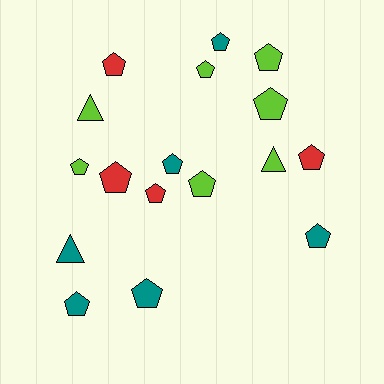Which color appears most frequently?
Lime, with 7 objects.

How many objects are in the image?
There are 17 objects.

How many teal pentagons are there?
There are 5 teal pentagons.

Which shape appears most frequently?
Pentagon, with 14 objects.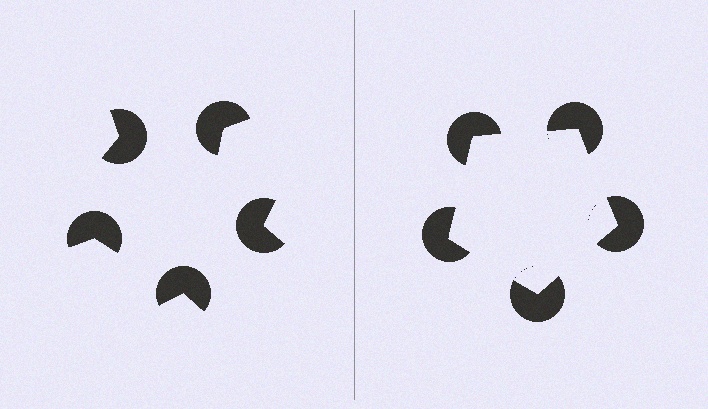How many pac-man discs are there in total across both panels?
10 — 5 on each side.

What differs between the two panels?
The pac-man discs are positioned identically on both sides; only the wedge orientations differ. On the right they align to a pentagon; on the left they are misaligned.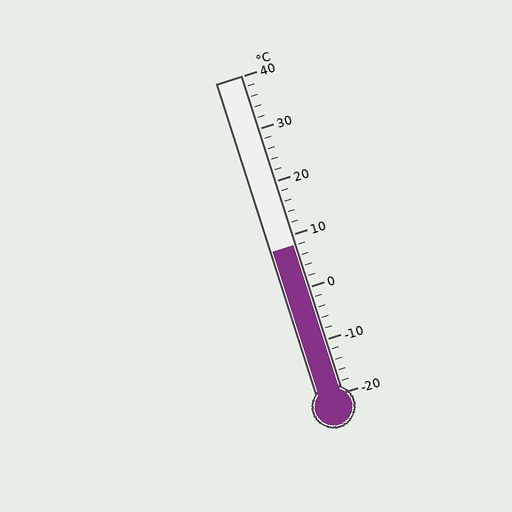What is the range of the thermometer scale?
The thermometer scale ranges from -20°C to 40°C.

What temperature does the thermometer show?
The thermometer shows approximately 8°C.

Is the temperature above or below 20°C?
The temperature is below 20°C.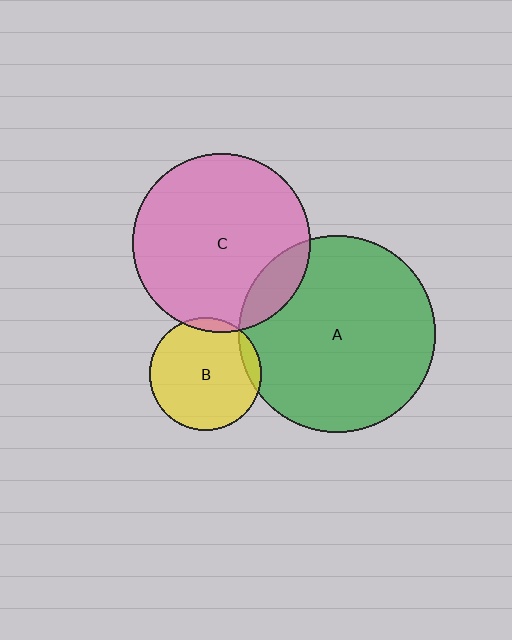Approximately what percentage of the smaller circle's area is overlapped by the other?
Approximately 10%.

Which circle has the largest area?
Circle A (green).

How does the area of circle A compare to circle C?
Approximately 1.2 times.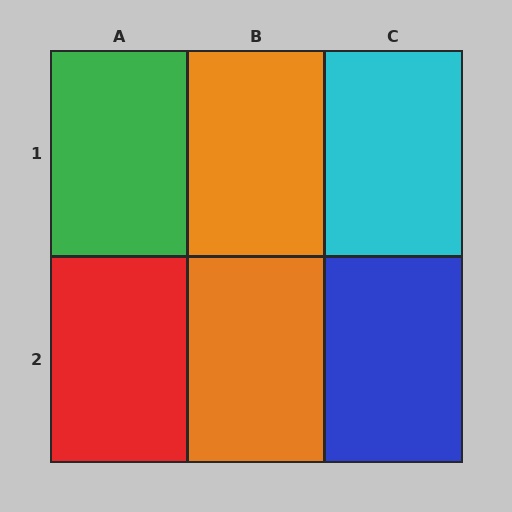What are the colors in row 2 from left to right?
Red, orange, blue.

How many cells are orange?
2 cells are orange.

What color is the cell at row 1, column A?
Green.